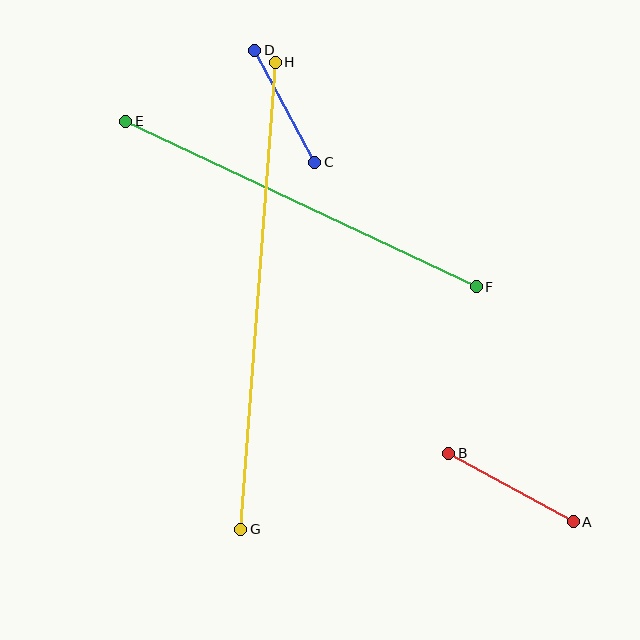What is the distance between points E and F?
The distance is approximately 387 pixels.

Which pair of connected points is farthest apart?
Points G and H are farthest apart.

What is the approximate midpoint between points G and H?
The midpoint is at approximately (258, 296) pixels.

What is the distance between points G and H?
The distance is approximately 468 pixels.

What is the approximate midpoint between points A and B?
The midpoint is at approximately (511, 488) pixels.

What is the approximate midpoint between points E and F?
The midpoint is at approximately (301, 204) pixels.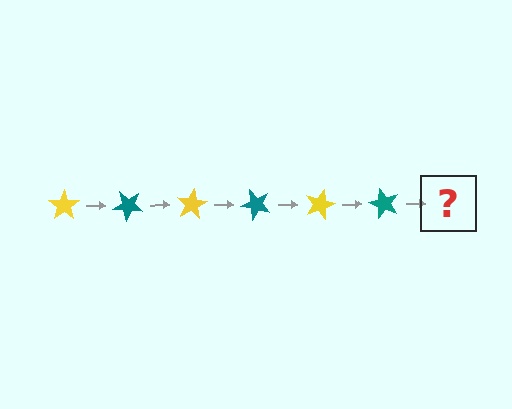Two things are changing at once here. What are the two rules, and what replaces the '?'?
The two rules are that it rotates 40 degrees each step and the color cycles through yellow and teal. The '?' should be a yellow star, rotated 240 degrees from the start.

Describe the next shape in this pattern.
It should be a yellow star, rotated 240 degrees from the start.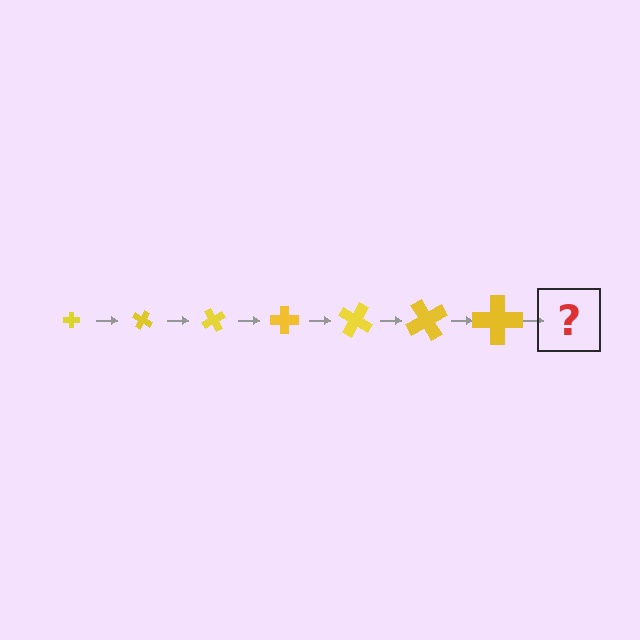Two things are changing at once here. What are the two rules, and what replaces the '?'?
The two rules are that the cross grows larger each step and it rotates 30 degrees each step. The '?' should be a cross, larger than the previous one and rotated 210 degrees from the start.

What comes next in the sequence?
The next element should be a cross, larger than the previous one and rotated 210 degrees from the start.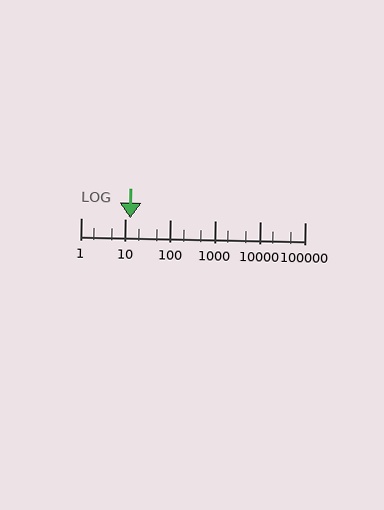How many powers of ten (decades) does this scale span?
The scale spans 5 decades, from 1 to 100000.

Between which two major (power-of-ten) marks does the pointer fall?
The pointer is between 10 and 100.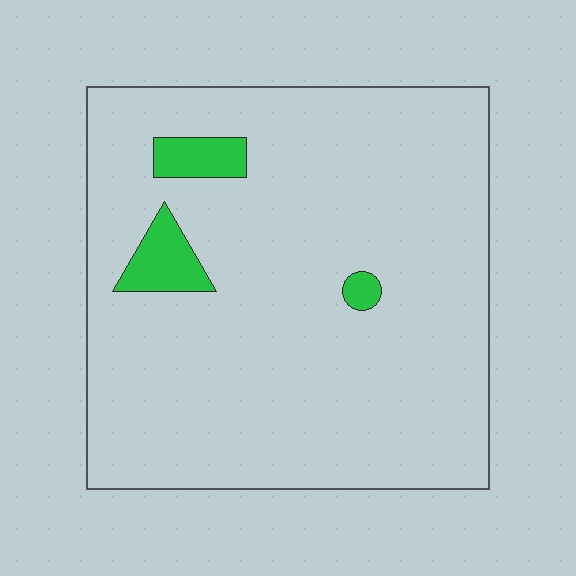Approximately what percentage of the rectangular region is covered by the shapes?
Approximately 5%.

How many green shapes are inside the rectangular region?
3.